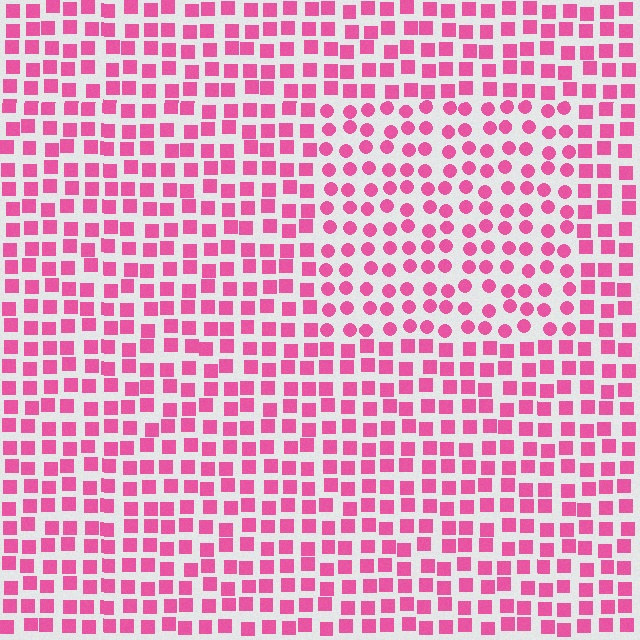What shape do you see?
I see a rectangle.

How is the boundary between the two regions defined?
The boundary is defined by a change in element shape: circles inside vs. squares outside. All elements share the same color and spacing.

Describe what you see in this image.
The image is filled with small pink elements arranged in a uniform grid. A rectangle-shaped region contains circles, while the surrounding area contains squares. The boundary is defined purely by the change in element shape.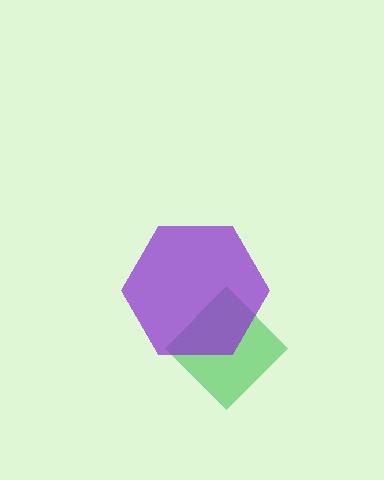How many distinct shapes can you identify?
There are 2 distinct shapes: a green diamond, a purple hexagon.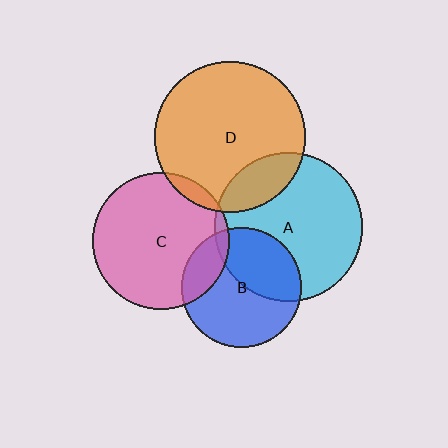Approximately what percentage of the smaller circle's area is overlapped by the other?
Approximately 20%.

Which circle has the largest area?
Circle D (orange).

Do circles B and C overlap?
Yes.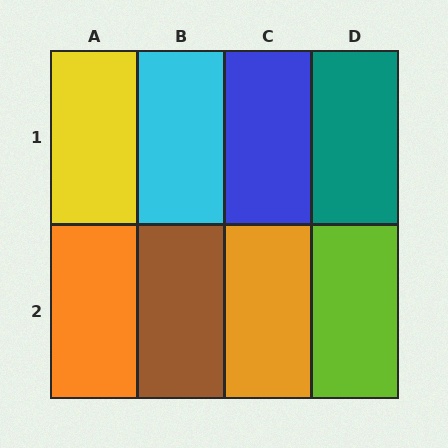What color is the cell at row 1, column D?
Teal.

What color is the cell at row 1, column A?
Yellow.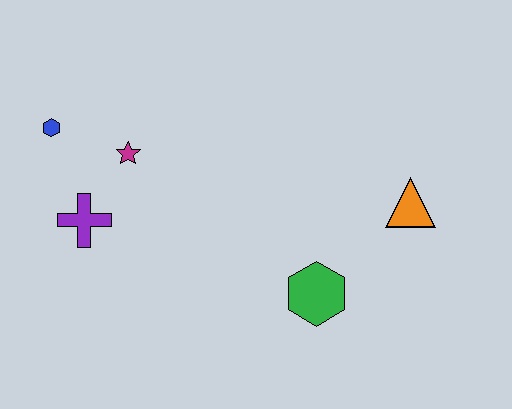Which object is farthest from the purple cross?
The orange triangle is farthest from the purple cross.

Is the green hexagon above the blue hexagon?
No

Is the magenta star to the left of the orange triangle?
Yes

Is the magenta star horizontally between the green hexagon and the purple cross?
Yes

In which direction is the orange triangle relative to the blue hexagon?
The orange triangle is to the right of the blue hexagon.